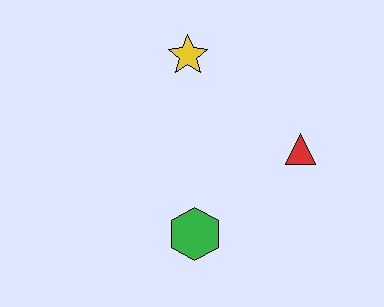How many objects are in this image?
There are 3 objects.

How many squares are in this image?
There are no squares.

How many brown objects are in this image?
There are no brown objects.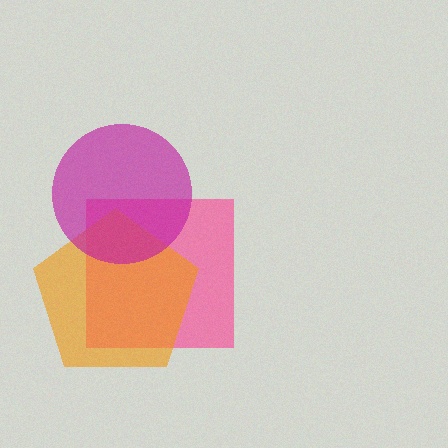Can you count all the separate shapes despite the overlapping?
Yes, there are 3 separate shapes.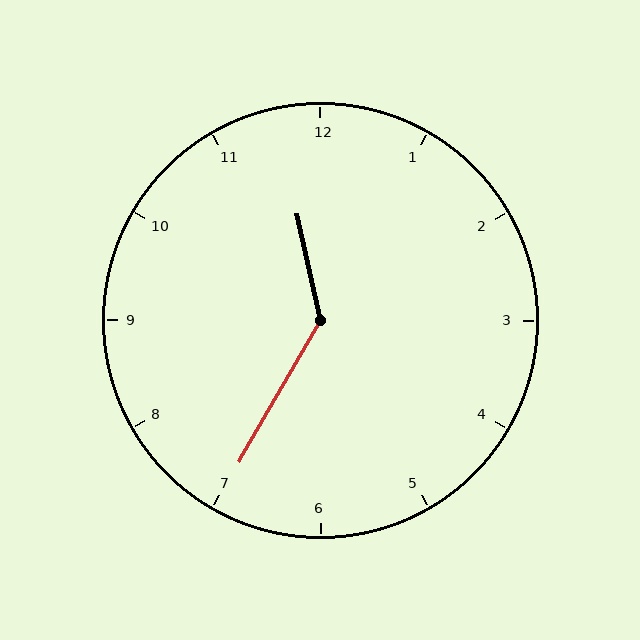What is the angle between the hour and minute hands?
Approximately 138 degrees.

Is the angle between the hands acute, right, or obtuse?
It is obtuse.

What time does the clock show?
11:35.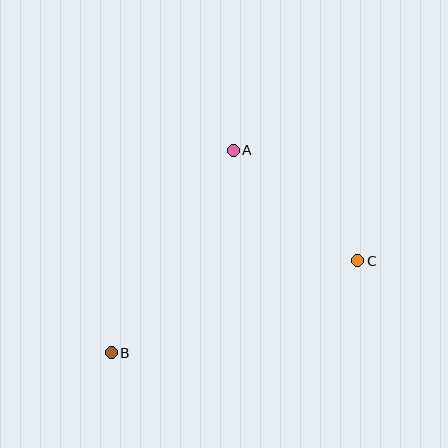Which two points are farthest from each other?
Points B and C are farthest from each other.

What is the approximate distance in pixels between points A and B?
The distance between A and B is approximately 236 pixels.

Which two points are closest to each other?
Points A and C are closest to each other.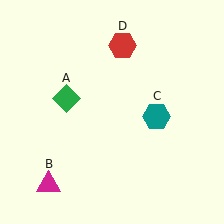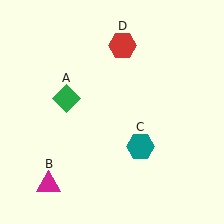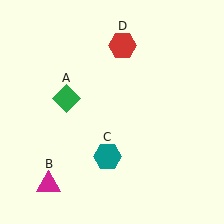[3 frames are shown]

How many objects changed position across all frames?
1 object changed position: teal hexagon (object C).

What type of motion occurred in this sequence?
The teal hexagon (object C) rotated clockwise around the center of the scene.